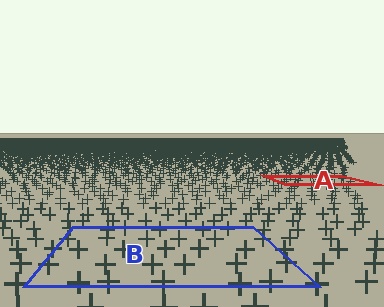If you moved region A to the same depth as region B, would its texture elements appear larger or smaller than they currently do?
They would appear larger. At a closer depth, the same texture elements are projected at a bigger on-screen size.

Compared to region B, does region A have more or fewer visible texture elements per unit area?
Region A has more texture elements per unit area — they are packed more densely because it is farther away.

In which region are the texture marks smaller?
The texture marks are smaller in region A, because it is farther away.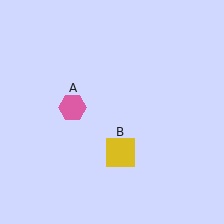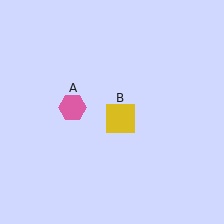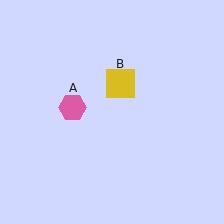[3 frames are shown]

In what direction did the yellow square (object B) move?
The yellow square (object B) moved up.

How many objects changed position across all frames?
1 object changed position: yellow square (object B).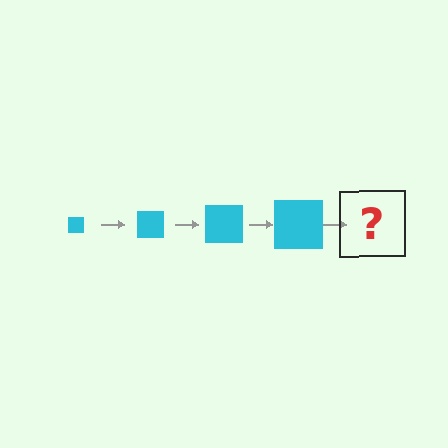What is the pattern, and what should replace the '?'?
The pattern is that the square gets progressively larger each step. The '?' should be a cyan square, larger than the previous one.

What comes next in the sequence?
The next element should be a cyan square, larger than the previous one.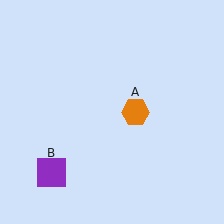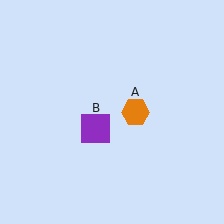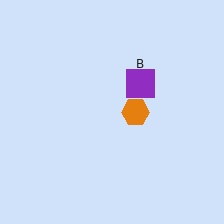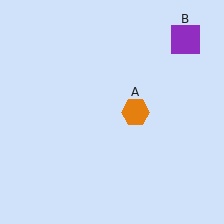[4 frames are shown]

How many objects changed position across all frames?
1 object changed position: purple square (object B).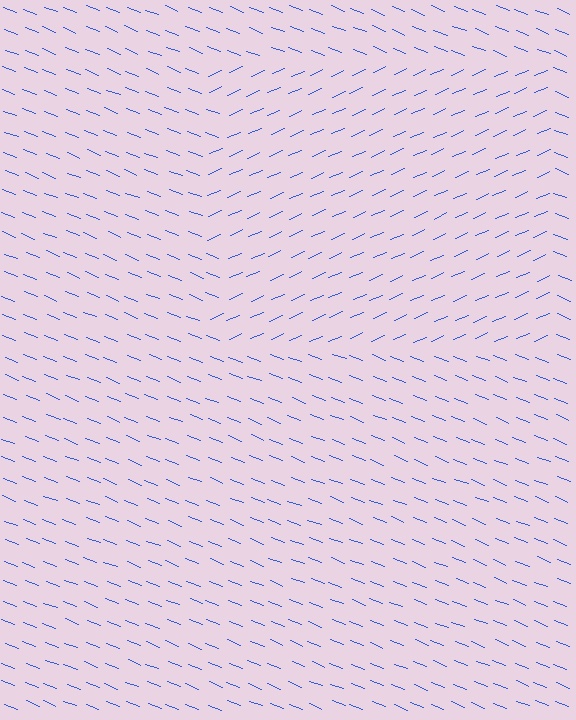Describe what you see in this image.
The image is filled with small blue line segments. A rectangle region in the image has lines oriented differently from the surrounding lines, creating a visible texture boundary.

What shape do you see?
I see a rectangle.